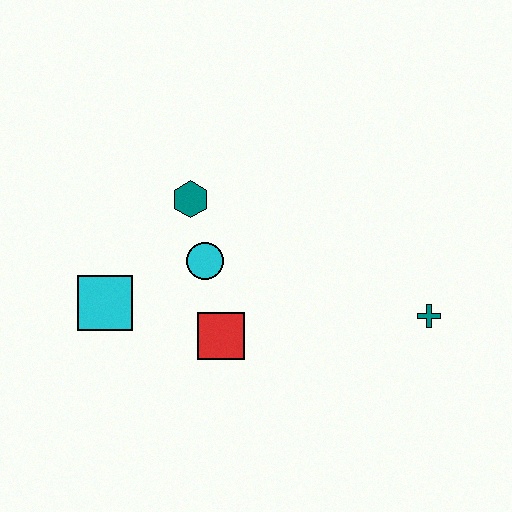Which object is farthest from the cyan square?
The teal cross is farthest from the cyan square.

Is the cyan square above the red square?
Yes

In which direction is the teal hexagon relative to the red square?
The teal hexagon is above the red square.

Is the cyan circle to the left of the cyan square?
No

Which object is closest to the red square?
The cyan circle is closest to the red square.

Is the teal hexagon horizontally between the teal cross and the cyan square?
Yes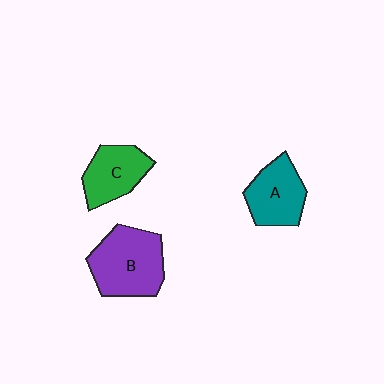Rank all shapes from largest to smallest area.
From largest to smallest: B (purple), A (teal), C (green).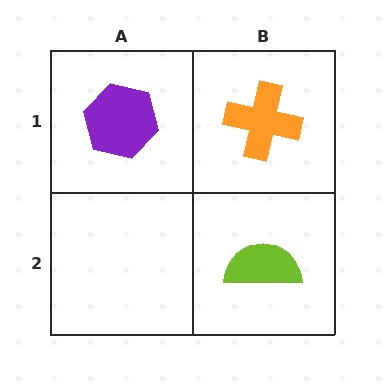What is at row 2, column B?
A lime semicircle.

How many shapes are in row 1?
2 shapes.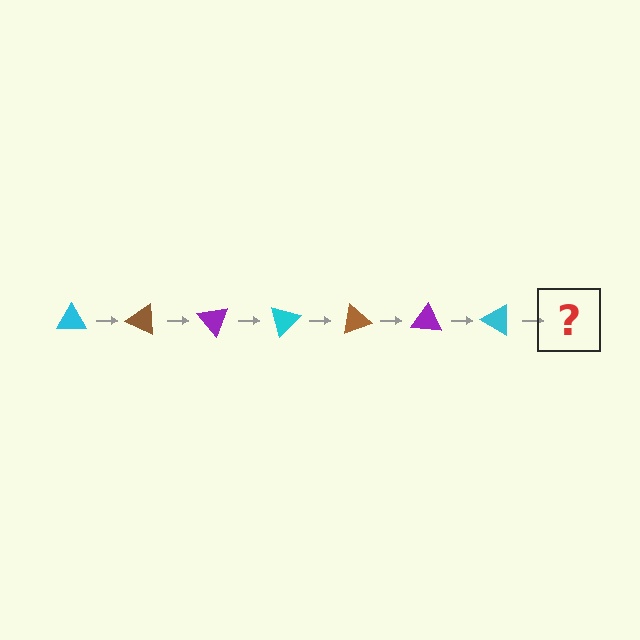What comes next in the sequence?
The next element should be a brown triangle, rotated 175 degrees from the start.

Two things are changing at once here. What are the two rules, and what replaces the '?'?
The two rules are that it rotates 25 degrees each step and the color cycles through cyan, brown, and purple. The '?' should be a brown triangle, rotated 175 degrees from the start.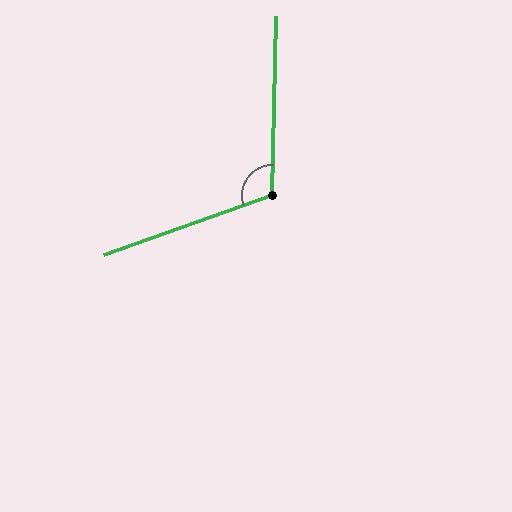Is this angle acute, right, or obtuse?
It is obtuse.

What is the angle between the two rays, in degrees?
Approximately 111 degrees.